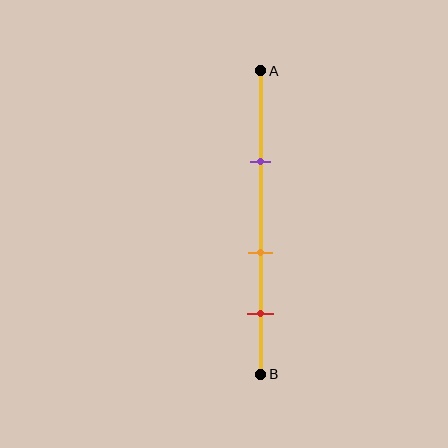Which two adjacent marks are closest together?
The orange and red marks are the closest adjacent pair.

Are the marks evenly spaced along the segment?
Yes, the marks are approximately evenly spaced.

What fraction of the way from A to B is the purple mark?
The purple mark is approximately 30% (0.3) of the way from A to B.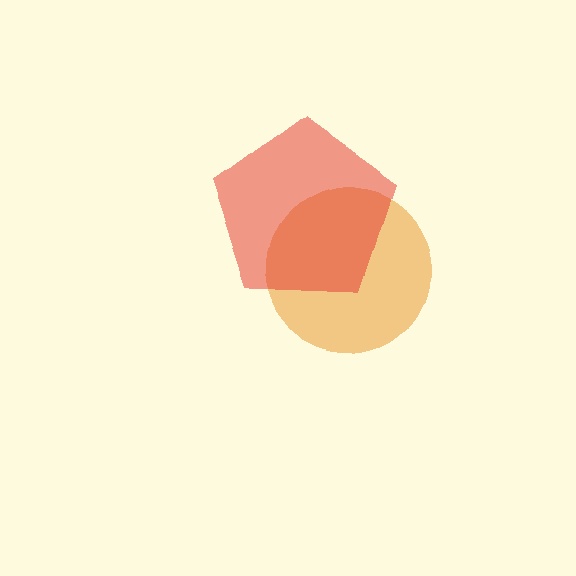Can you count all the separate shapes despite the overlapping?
Yes, there are 2 separate shapes.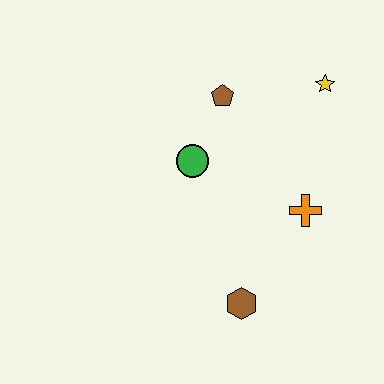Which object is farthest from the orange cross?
The brown pentagon is farthest from the orange cross.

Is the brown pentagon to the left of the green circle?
No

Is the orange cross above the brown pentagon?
No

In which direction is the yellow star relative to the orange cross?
The yellow star is above the orange cross.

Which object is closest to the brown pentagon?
The green circle is closest to the brown pentagon.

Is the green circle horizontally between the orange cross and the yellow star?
No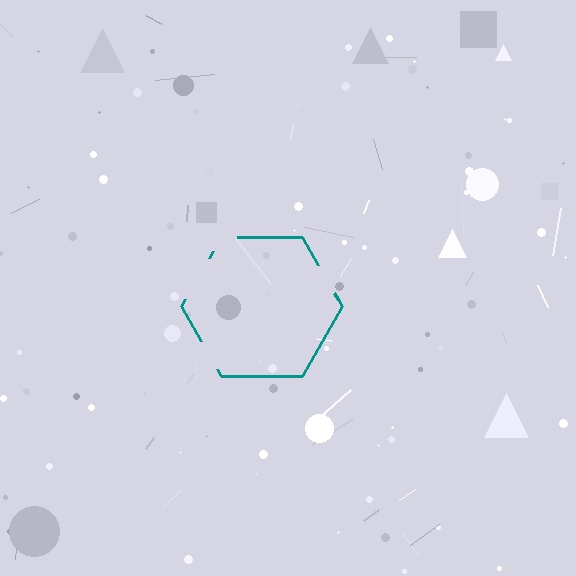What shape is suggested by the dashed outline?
The dashed outline suggests a hexagon.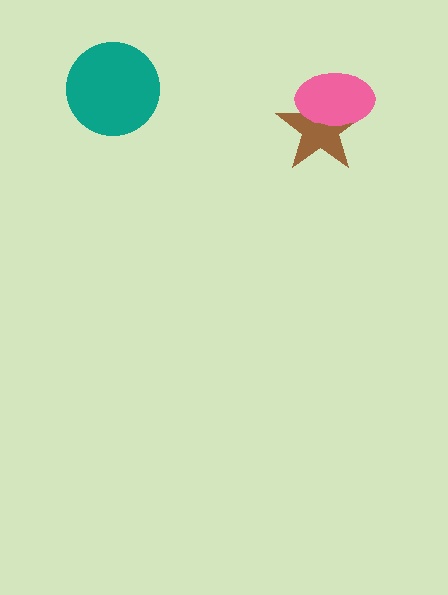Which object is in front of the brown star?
The pink ellipse is in front of the brown star.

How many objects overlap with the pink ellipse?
1 object overlaps with the pink ellipse.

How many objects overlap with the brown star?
1 object overlaps with the brown star.